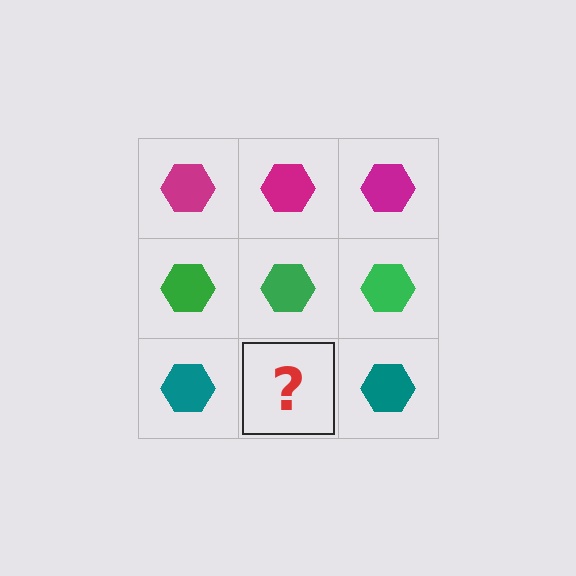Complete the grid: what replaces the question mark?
The question mark should be replaced with a teal hexagon.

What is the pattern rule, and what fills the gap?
The rule is that each row has a consistent color. The gap should be filled with a teal hexagon.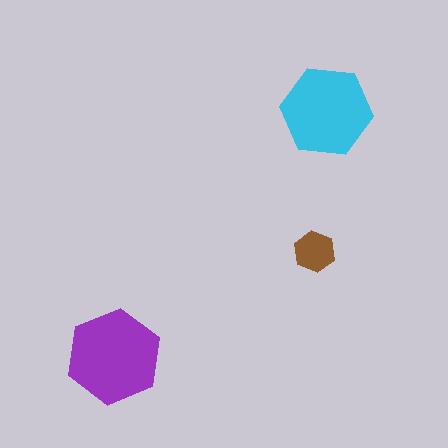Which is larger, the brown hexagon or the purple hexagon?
The purple one.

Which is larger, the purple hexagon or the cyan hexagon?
The purple one.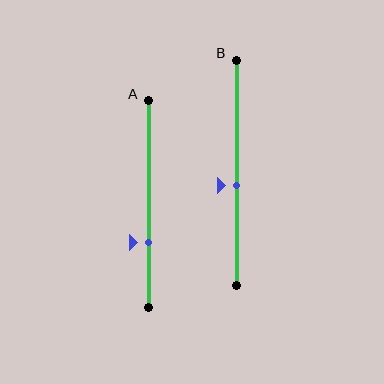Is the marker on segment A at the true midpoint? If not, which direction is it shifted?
No, the marker on segment A is shifted downward by about 19% of the segment length.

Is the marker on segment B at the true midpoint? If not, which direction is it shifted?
No, the marker on segment B is shifted downward by about 6% of the segment length.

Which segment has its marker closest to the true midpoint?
Segment B has its marker closest to the true midpoint.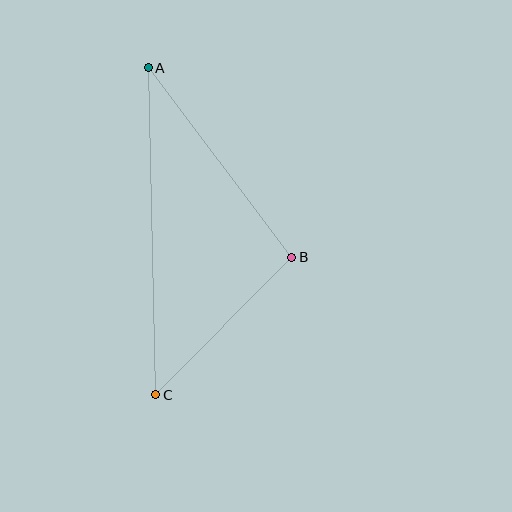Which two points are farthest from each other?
Points A and C are farthest from each other.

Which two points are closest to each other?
Points B and C are closest to each other.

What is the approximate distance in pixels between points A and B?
The distance between A and B is approximately 238 pixels.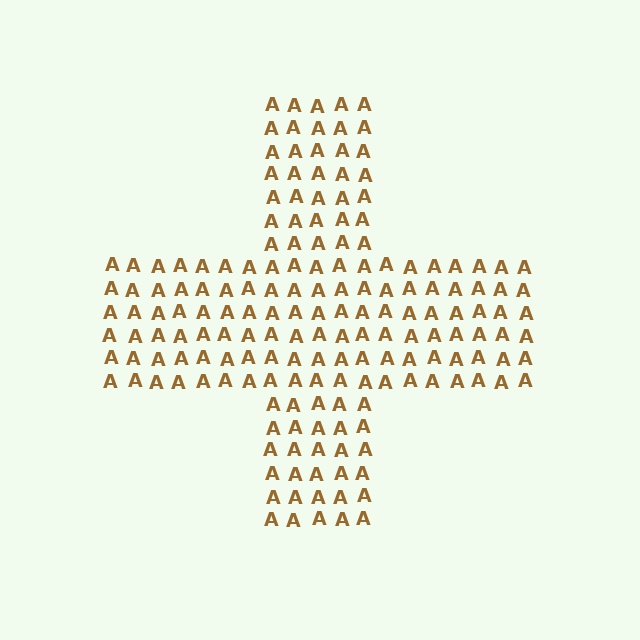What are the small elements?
The small elements are letter A's.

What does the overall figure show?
The overall figure shows a cross.